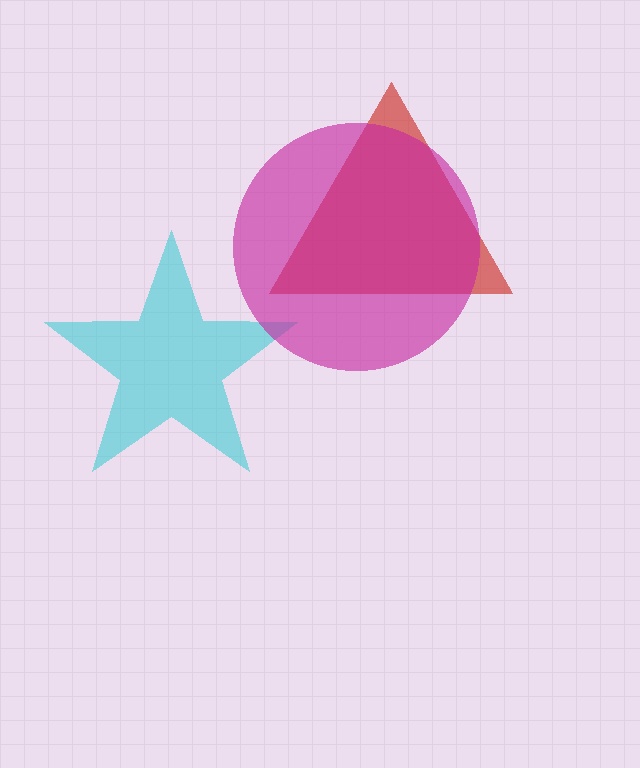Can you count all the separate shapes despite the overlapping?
Yes, there are 3 separate shapes.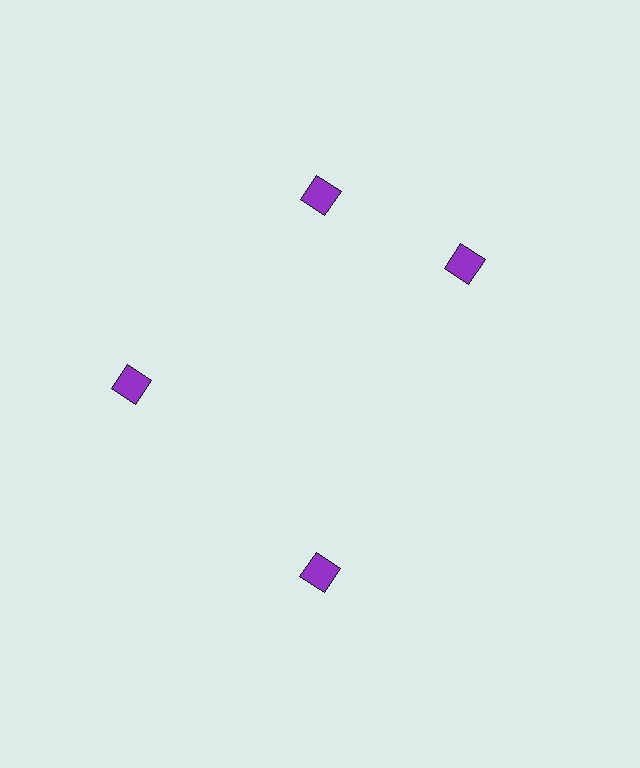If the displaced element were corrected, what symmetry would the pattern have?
It would have 4-fold rotational symmetry — the pattern would map onto itself every 90 degrees.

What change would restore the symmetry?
The symmetry would be restored by rotating it back into even spacing with its neighbors so that all 4 diamonds sit at equal angles and equal distance from the center.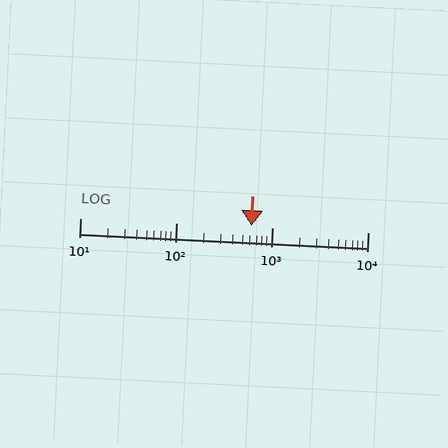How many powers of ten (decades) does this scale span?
The scale spans 3 decades, from 10 to 10000.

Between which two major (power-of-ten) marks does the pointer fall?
The pointer is between 100 and 1000.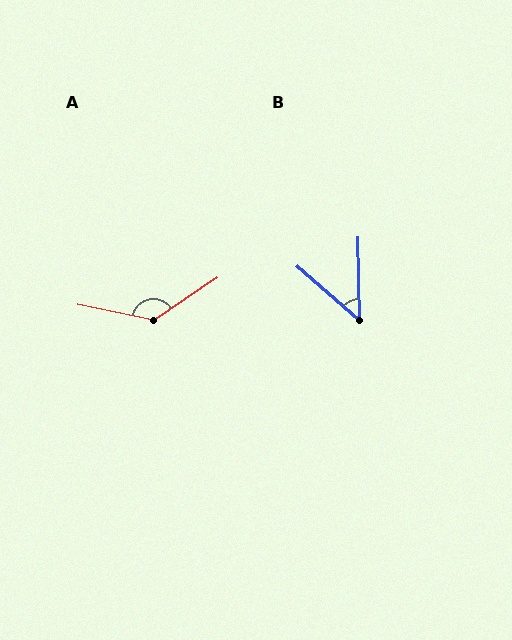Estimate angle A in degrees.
Approximately 134 degrees.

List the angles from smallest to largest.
B (48°), A (134°).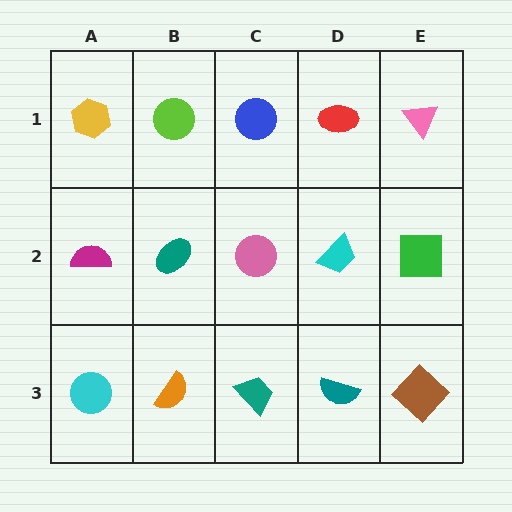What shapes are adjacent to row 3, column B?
A teal ellipse (row 2, column B), a cyan circle (row 3, column A), a teal trapezoid (row 3, column C).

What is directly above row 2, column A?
A yellow hexagon.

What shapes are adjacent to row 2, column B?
A lime circle (row 1, column B), an orange semicircle (row 3, column B), a magenta semicircle (row 2, column A), a pink circle (row 2, column C).